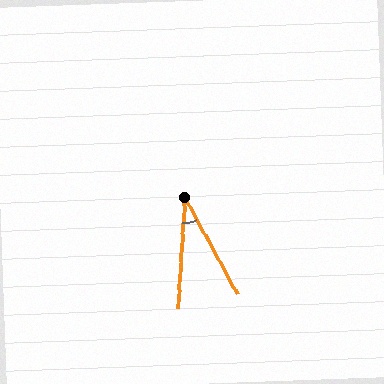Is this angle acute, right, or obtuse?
It is acute.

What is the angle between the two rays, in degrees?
Approximately 33 degrees.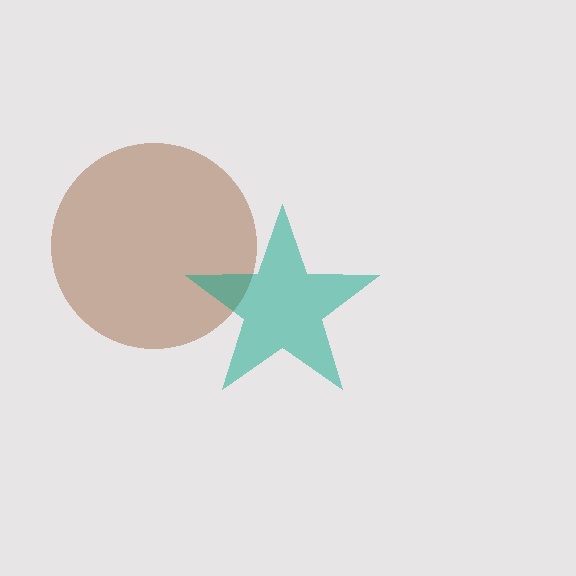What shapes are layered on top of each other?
The layered shapes are: a brown circle, a teal star.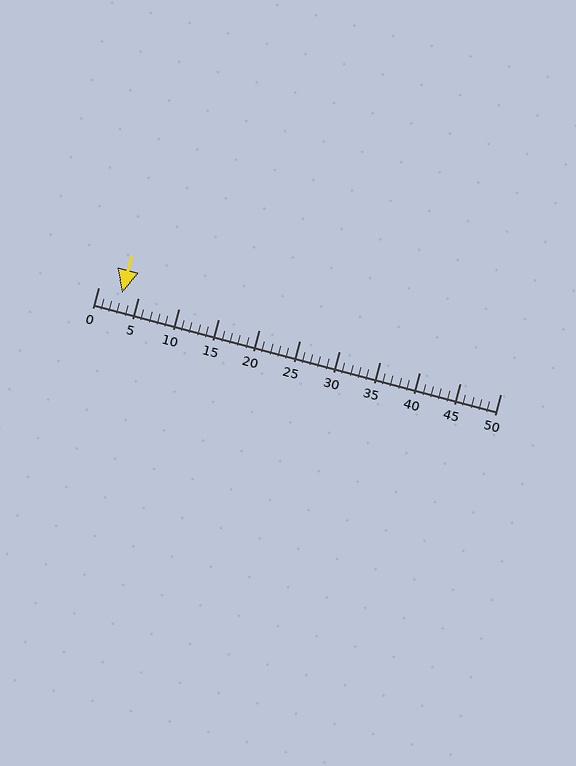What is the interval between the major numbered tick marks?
The major tick marks are spaced 5 units apart.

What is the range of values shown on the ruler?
The ruler shows values from 0 to 50.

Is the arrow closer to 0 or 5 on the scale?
The arrow is closer to 5.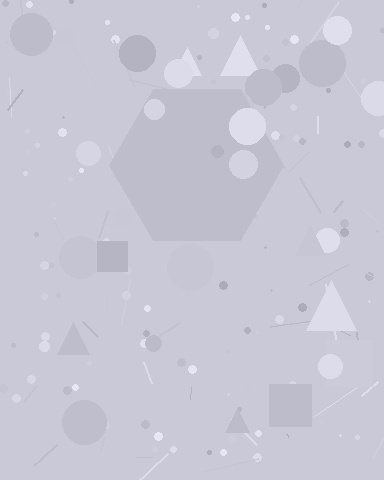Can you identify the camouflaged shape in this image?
The camouflaged shape is a hexagon.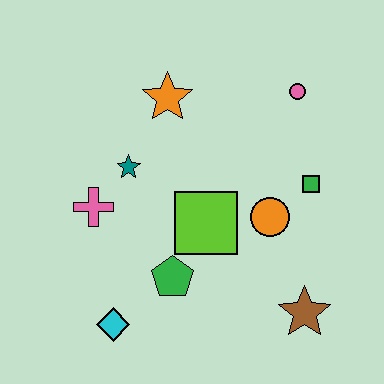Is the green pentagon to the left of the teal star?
No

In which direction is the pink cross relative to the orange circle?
The pink cross is to the left of the orange circle.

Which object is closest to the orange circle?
The green square is closest to the orange circle.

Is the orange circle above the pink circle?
No